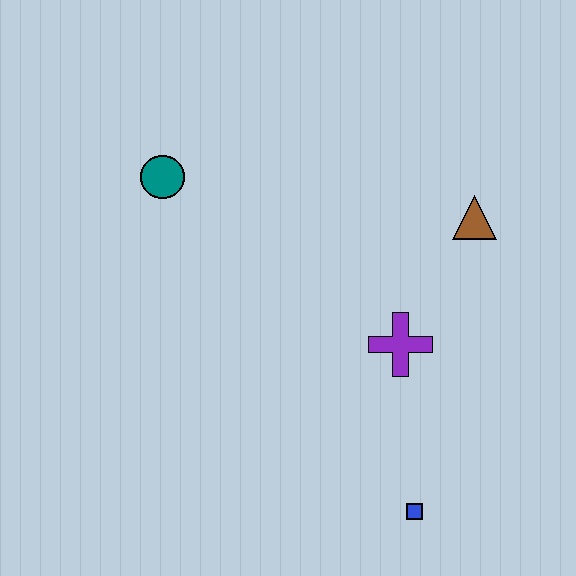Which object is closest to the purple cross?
The brown triangle is closest to the purple cross.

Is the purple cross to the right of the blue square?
No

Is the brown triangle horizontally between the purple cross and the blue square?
No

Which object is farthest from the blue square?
The teal circle is farthest from the blue square.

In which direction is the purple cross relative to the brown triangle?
The purple cross is below the brown triangle.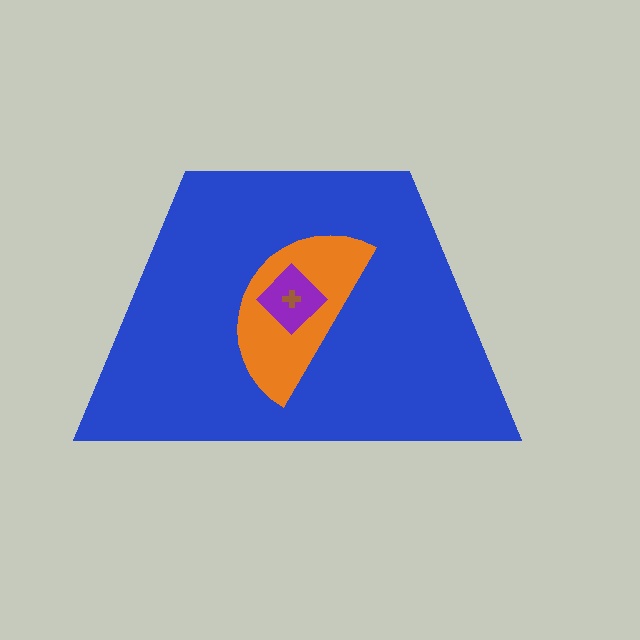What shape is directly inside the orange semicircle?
The purple diamond.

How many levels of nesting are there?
4.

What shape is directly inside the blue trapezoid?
The orange semicircle.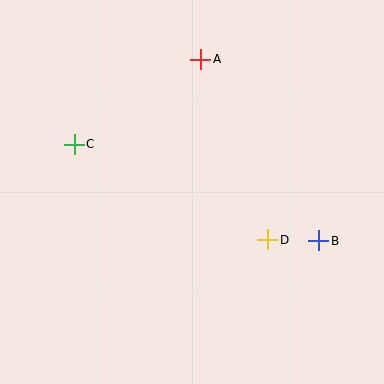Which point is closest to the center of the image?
Point D at (268, 240) is closest to the center.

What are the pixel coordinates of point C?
Point C is at (74, 144).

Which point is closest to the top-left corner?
Point C is closest to the top-left corner.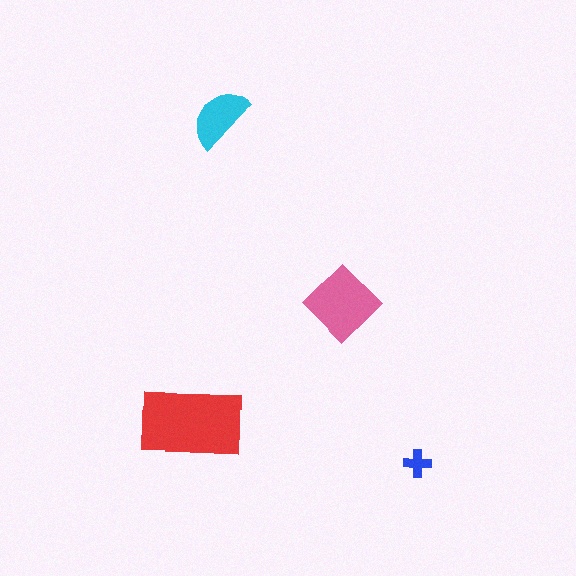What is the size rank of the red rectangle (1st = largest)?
1st.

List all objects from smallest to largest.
The blue cross, the cyan semicircle, the pink diamond, the red rectangle.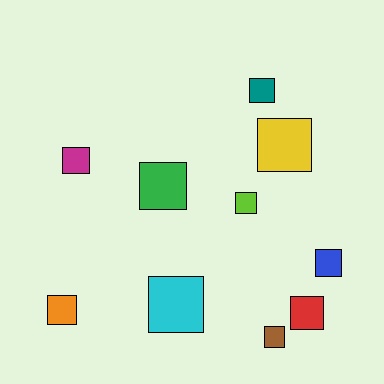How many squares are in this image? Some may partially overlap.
There are 10 squares.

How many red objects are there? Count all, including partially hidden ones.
There is 1 red object.